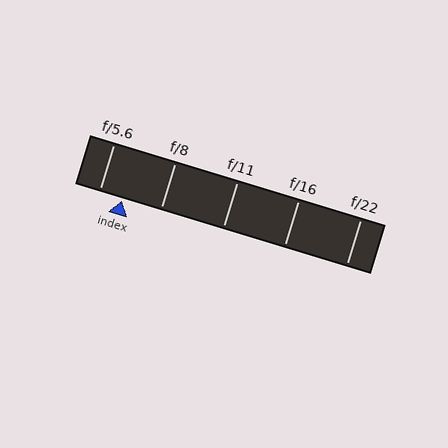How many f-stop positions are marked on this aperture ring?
There are 5 f-stop positions marked.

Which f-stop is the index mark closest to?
The index mark is closest to f/5.6.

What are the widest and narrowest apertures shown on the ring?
The widest aperture shown is f/5.6 and the narrowest is f/22.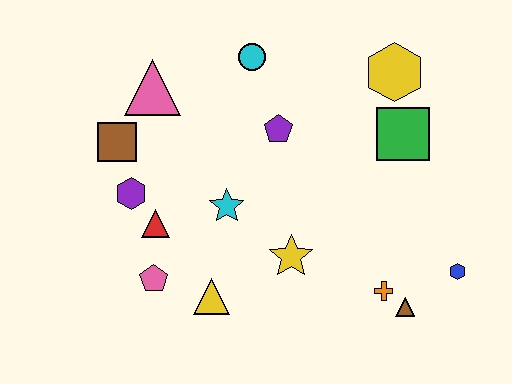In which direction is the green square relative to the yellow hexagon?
The green square is below the yellow hexagon.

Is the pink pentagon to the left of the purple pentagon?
Yes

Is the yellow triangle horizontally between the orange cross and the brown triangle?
No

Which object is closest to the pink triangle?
The brown square is closest to the pink triangle.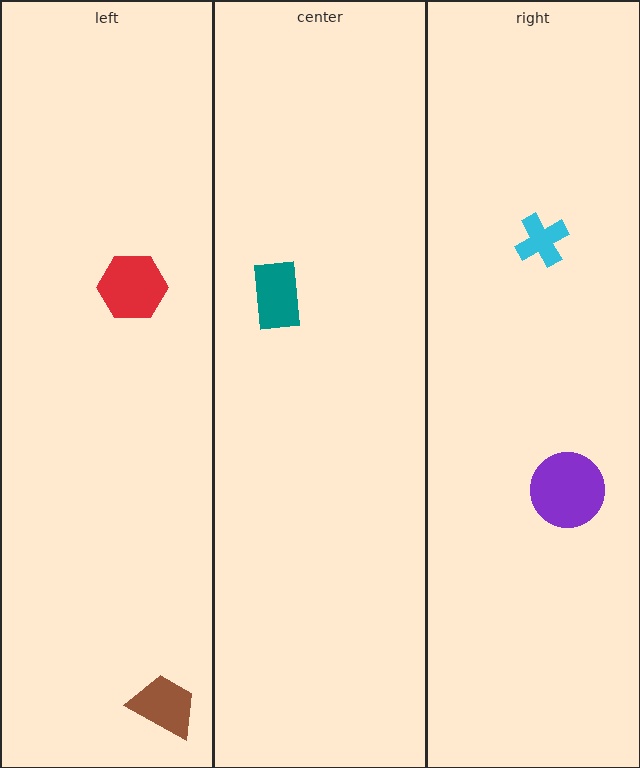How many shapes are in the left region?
2.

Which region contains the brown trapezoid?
The left region.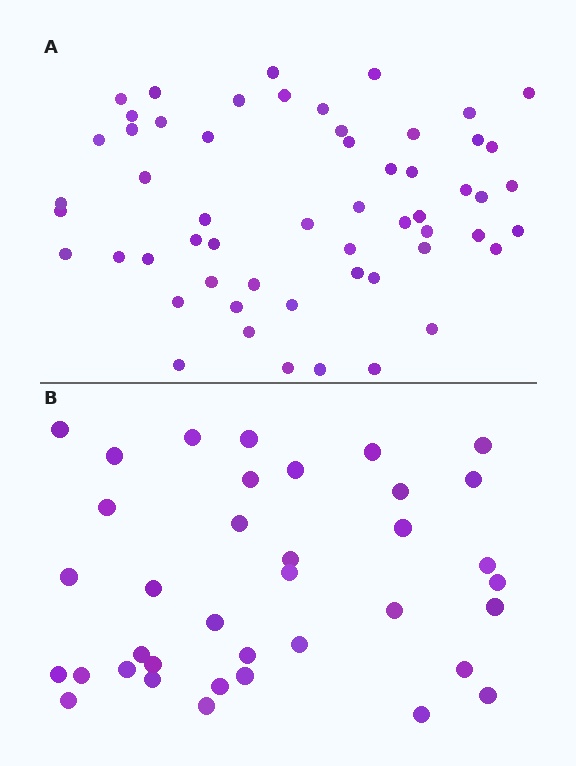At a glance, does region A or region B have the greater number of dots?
Region A (the top region) has more dots.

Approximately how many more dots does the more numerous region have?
Region A has approximately 20 more dots than region B.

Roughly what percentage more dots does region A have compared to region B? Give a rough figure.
About 50% more.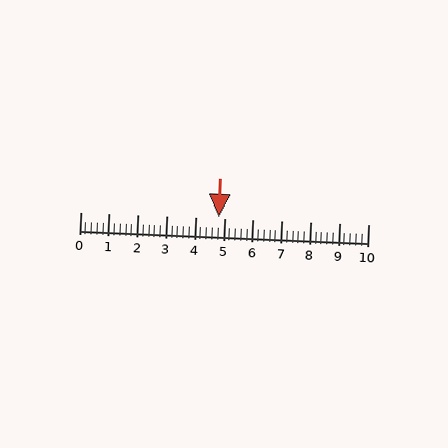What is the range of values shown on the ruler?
The ruler shows values from 0 to 10.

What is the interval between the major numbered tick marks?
The major tick marks are spaced 1 units apart.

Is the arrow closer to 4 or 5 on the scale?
The arrow is closer to 5.